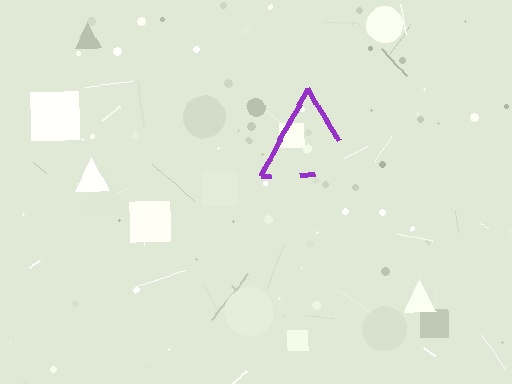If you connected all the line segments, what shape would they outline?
They would outline a triangle.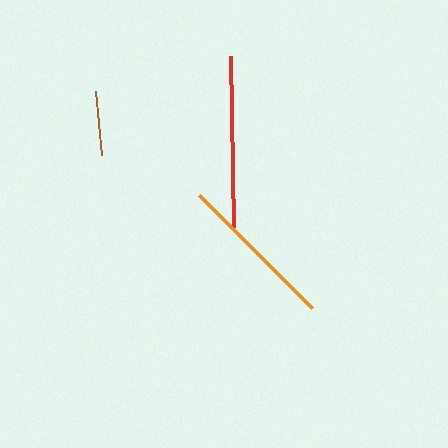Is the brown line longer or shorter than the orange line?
The orange line is longer than the brown line.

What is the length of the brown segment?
The brown segment is approximately 64 pixels long.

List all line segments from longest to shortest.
From longest to shortest: red, orange, brown.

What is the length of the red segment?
The red segment is approximately 171 pixels long.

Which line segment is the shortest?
The brown line is the shortest at approximately 64 pixels.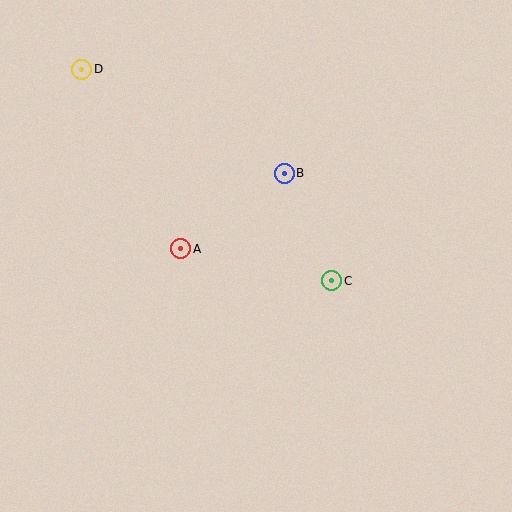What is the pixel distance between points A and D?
The distance between A and D is 205 pixels.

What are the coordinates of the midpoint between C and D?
The midpoint between C and D is at (207, 175).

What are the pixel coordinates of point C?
Point C is at (332, 281).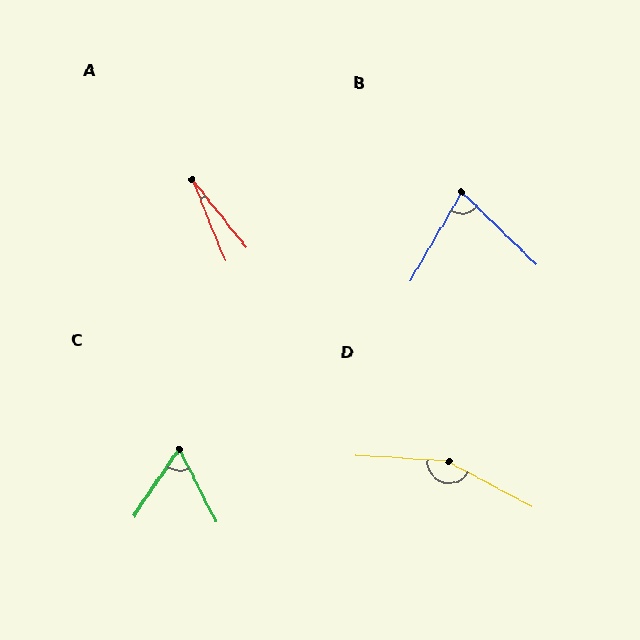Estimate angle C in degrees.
Approximately 61 degrees.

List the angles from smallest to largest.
A (17°), C (61°), B (76°), D (156°).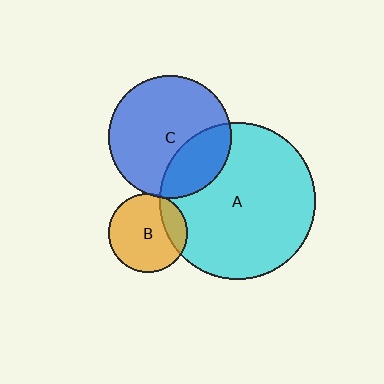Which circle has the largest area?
Circle A (cyan).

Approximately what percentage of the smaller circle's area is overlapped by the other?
Approximately 20%.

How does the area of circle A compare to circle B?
Approximately 3.9 times.